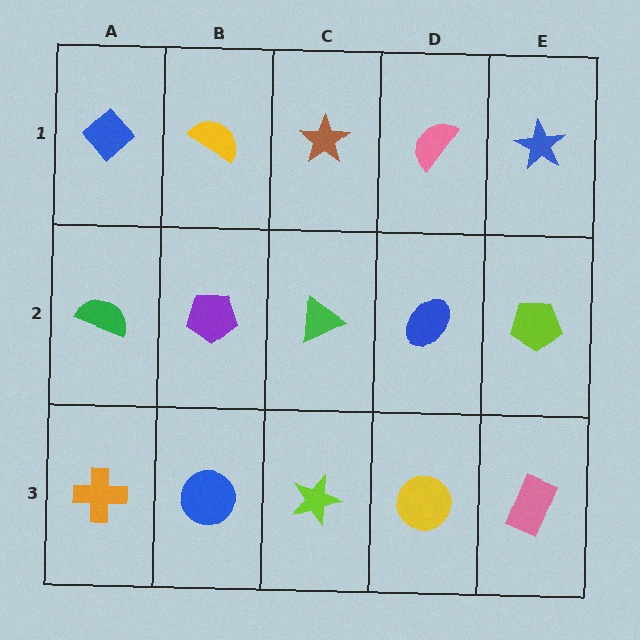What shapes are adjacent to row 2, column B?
A yellow semicircle (row 1, column B), a blue circle (row 3, column B), a green semicircle (row 2, column A), a green triangle (row 2, column C).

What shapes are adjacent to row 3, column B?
A purple pentagon (row 2, column B), an orange cross (row 3, column A), a lime star (row 3, column C).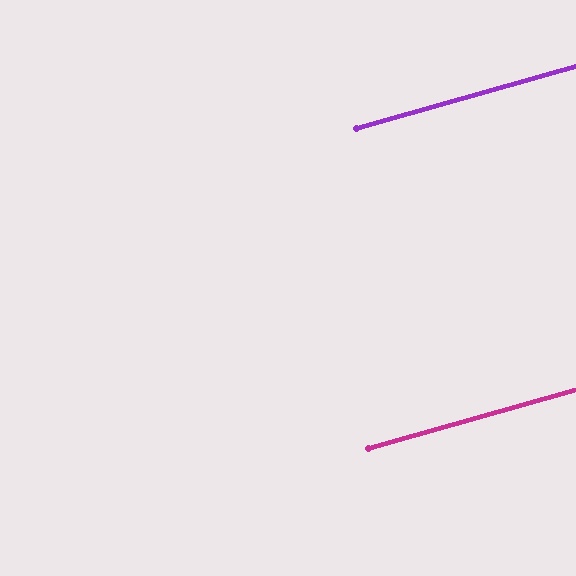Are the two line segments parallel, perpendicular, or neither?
Parallel — their directions differ by only 0.0°.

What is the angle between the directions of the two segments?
Approximately 0 degrees.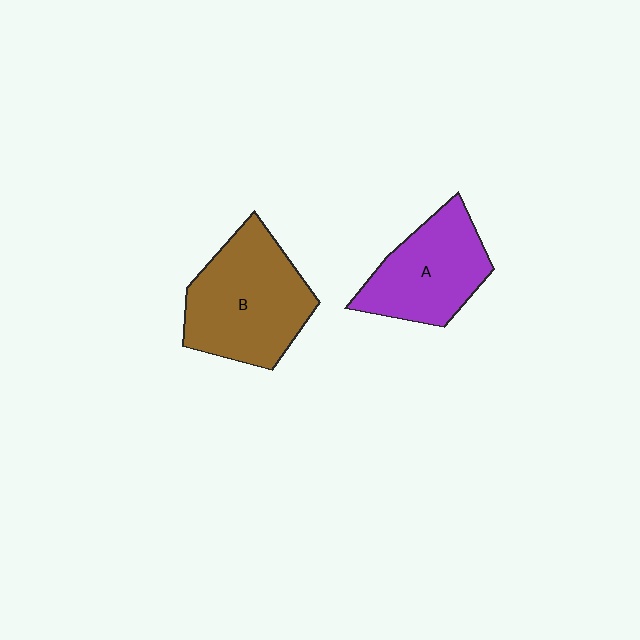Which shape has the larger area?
Shape B (brown).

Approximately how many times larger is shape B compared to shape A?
Approximately 1.3 times.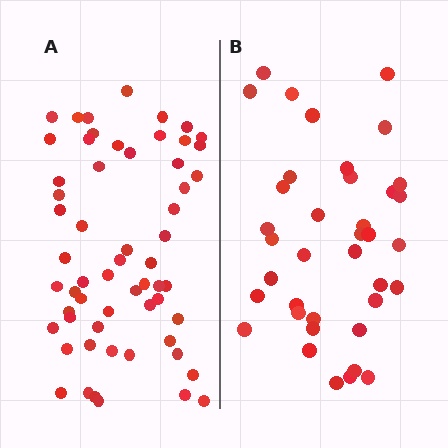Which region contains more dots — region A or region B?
Region A (the left region) has more dots.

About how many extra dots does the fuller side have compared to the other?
Region A has approximately 20 more dots than region B.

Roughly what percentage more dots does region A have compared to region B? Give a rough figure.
About 55% more.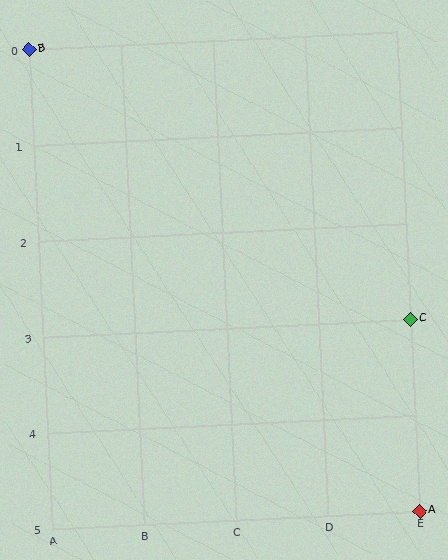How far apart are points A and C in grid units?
Points A and C are 2 rows apart.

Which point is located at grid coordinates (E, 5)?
Point A is at (E, 5).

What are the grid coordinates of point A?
Point A is at grid coordinates (E, 5).